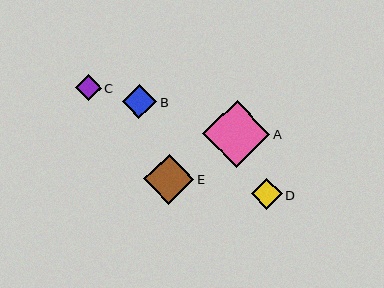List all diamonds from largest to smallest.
From largest to smallest: A, E, B, D, C.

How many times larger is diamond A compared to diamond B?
Diamond A is approximately 2.0 times the size of diamond B.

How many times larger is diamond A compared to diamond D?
Diamond A is approximately 2.2 times the size of diamond D.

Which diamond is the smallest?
Diamond C is the smallest with a size of approximately 26 pixels.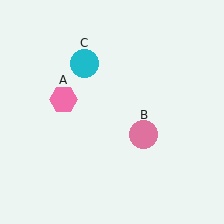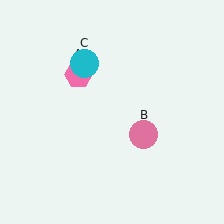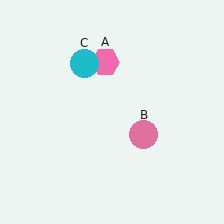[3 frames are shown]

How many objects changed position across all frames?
1 object changed position: pink hexagon (object A).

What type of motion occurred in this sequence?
The pink hexagon (object A) rotated clockwise around the center of the scene.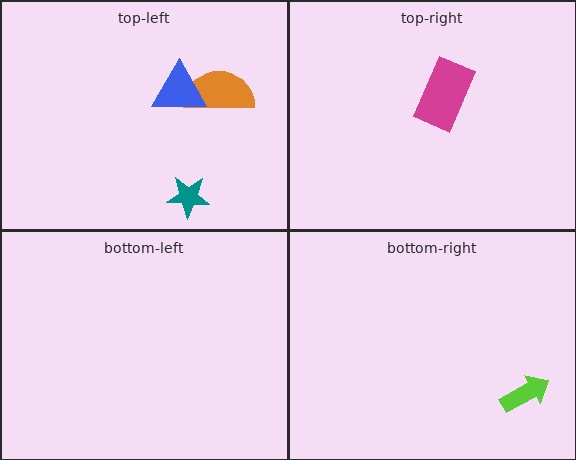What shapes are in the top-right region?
The magenta rectangle.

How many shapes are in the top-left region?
3.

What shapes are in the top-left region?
The orange semicircle, the blue triangle, the teal star.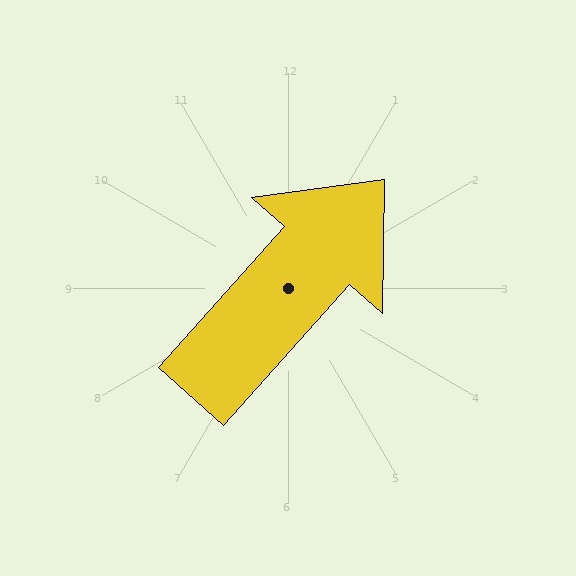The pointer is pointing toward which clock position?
Roughly 1 o'clock.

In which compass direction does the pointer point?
Northeast.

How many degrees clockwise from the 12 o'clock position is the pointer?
Approximately 42 degrees.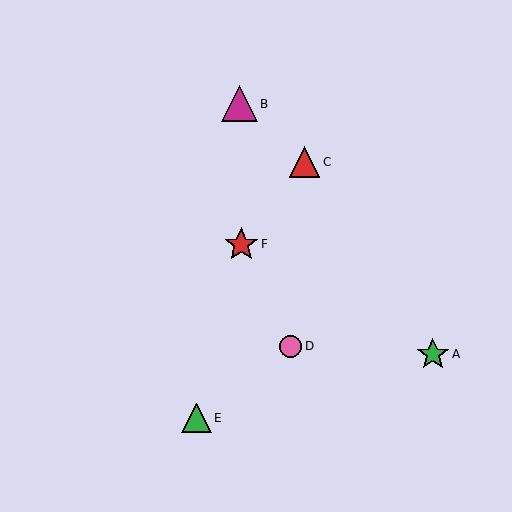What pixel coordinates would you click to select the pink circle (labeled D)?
Click at (291, 347) to select the pink circle D.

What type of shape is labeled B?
Shape B is a magenta triangle.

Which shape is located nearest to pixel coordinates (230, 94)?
The magenta triangle (labeled B) at (239, 104) is nearest to that location.